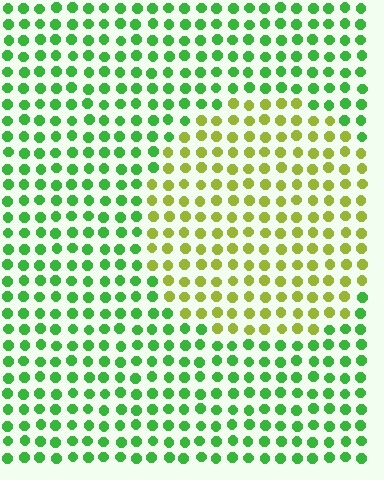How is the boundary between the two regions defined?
The boundary is defined purely by a slight shift in hue (about 48 degrees). Spacing, size, and orientation are identical on both sides.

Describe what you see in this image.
The image is filled with small green elements in a uniform arrangement. A circle-shaped region is visible where the elements are tinted to a slightly different hue, forming a subtle color boundary.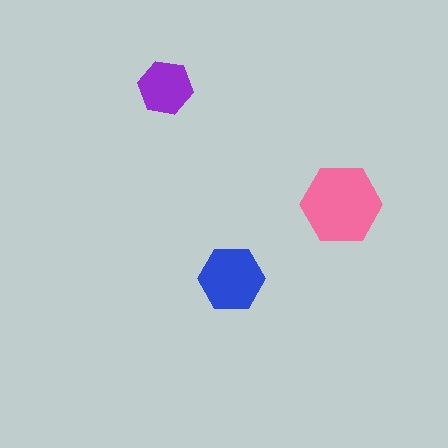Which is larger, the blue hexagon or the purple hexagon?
The blue one.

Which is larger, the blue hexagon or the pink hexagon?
The pink one.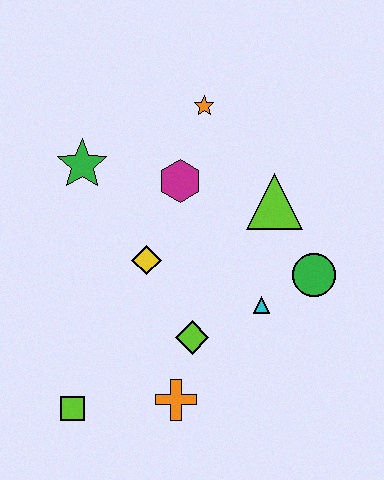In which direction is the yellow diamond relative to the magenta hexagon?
The yellow diamond is below the magenta hexagon.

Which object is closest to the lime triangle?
The green circle is closest to the lime triangle.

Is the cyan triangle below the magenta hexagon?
Yes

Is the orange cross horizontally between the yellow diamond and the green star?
No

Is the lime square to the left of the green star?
Yes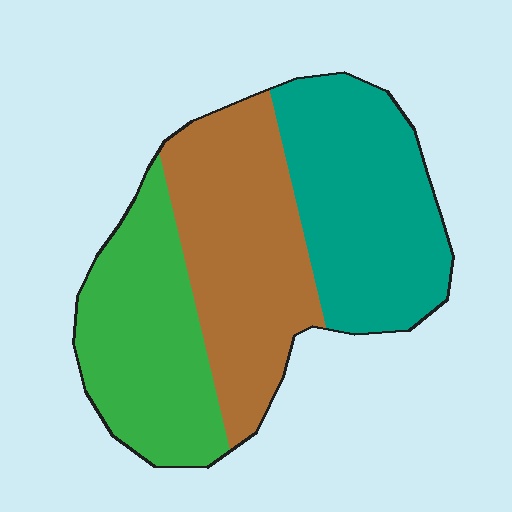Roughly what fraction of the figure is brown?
Brown takes up about one third (1/3) of the figure.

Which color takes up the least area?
Green, at roughly 30%.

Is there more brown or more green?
Brown.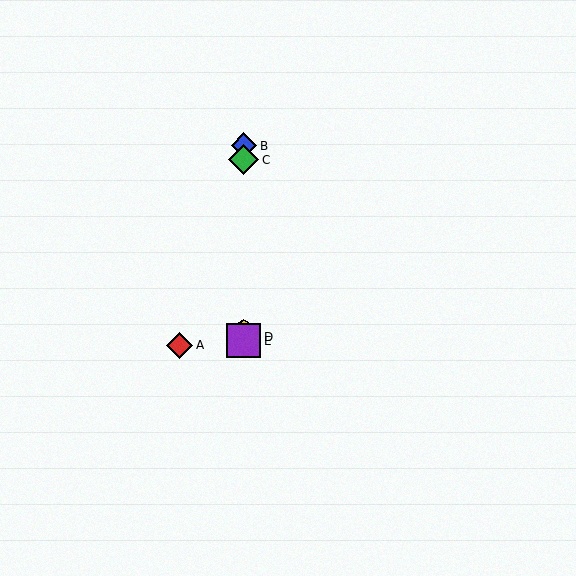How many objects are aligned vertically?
4 objects (B, C, D, E) are aligned vertically.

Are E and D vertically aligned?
Yes, both are at x≈244.